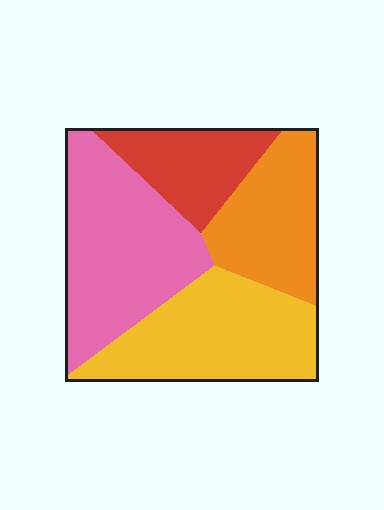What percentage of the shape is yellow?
Yellow takes up about one third (1/3) of the shape.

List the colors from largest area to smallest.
From largest to smallest: pink, yellow, orange, red.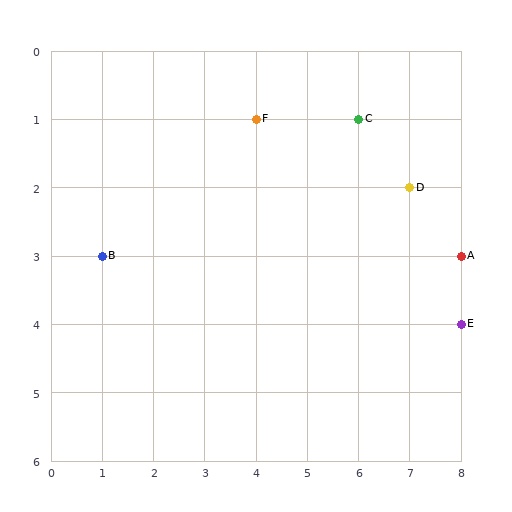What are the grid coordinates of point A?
Point A is at grid coordinates (8, 3).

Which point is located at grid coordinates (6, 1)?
Point C is at (6, 1).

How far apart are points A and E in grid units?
Points A and E are 1 row apart.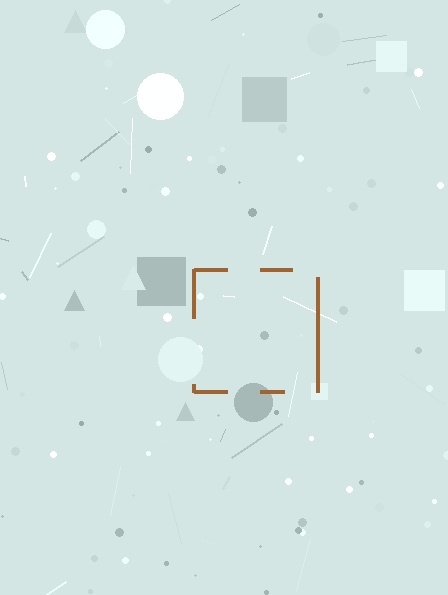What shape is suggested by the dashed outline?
The dashed outline suggests a square.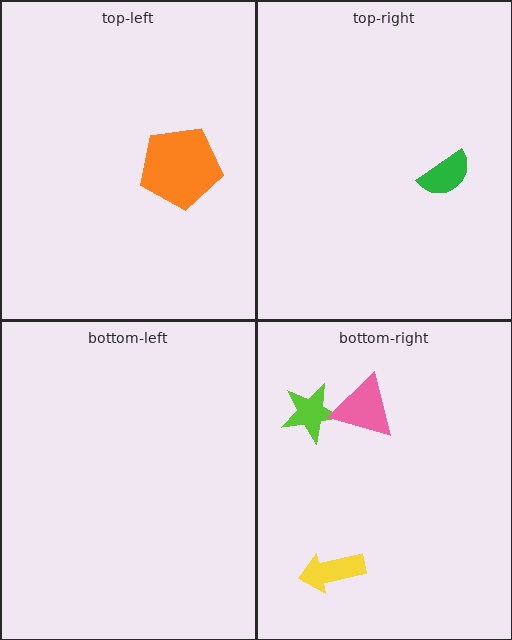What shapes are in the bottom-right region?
The lime star, the yellow arrow, the pink triangle.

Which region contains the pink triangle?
The bottom-right region.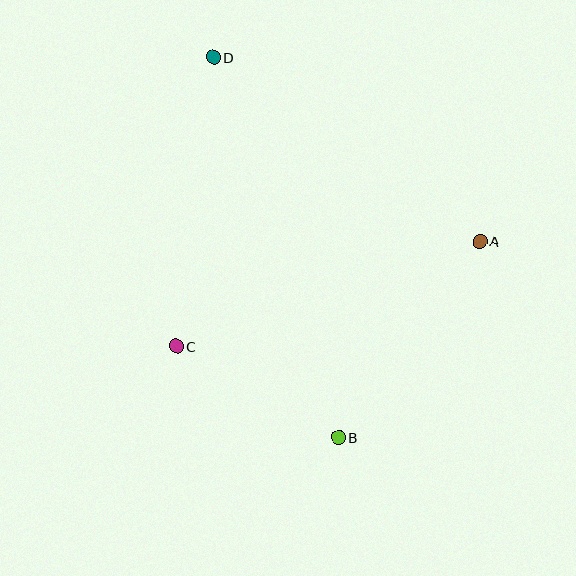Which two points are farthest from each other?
Points B and D are farthest from each other.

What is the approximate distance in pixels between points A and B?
The distance between A and B is approximately 242 pixels.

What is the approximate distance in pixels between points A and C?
The distance between A and C is approximately 321 pixels.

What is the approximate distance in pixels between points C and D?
The distance between C and D is approximately 291 pixels.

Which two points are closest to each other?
Points B and C are closest to each other.